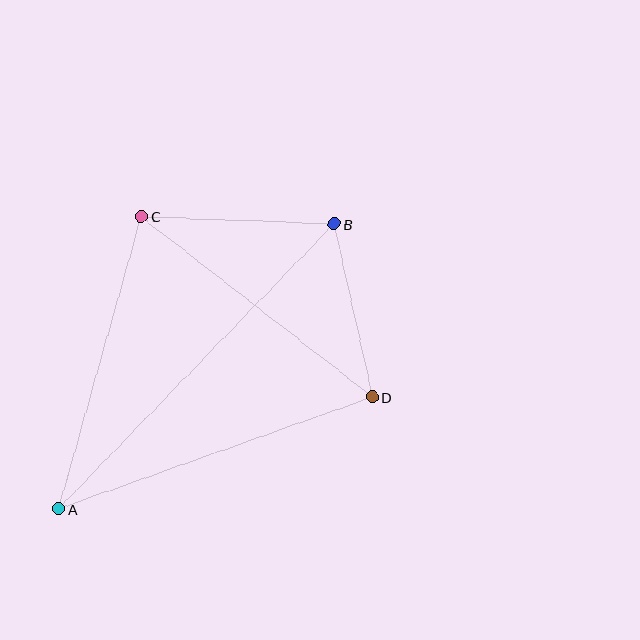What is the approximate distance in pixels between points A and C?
The distance between A and C is approximately 303 pixels.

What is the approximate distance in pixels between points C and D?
The distance between C and D is approximately 293 pixels.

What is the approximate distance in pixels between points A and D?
The distance between A and D is approximately 333 pixels.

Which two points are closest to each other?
Points B and D are closest to each other.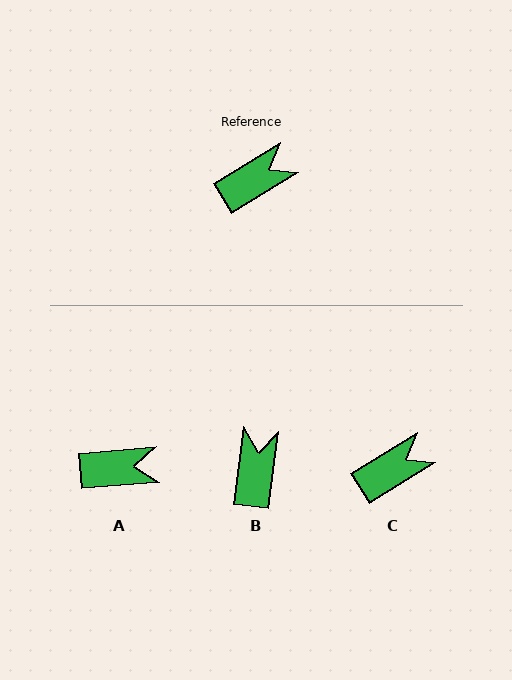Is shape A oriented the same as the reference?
No, it is off by about 27 degrees.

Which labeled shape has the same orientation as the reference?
C.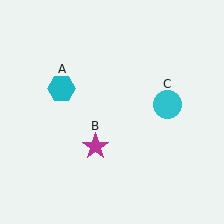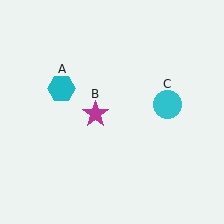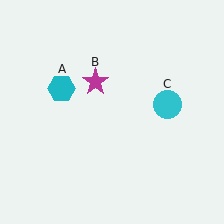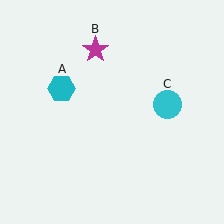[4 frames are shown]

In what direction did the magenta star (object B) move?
The magenta star (object B) moved up.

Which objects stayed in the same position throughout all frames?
Cyan hexagon (object A) and cyan circle (object C) remained stationary.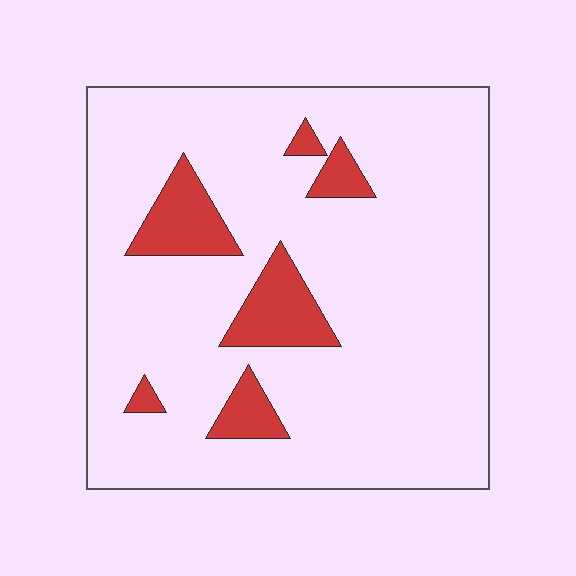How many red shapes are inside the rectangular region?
6.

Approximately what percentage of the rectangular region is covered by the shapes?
Approximately 10%.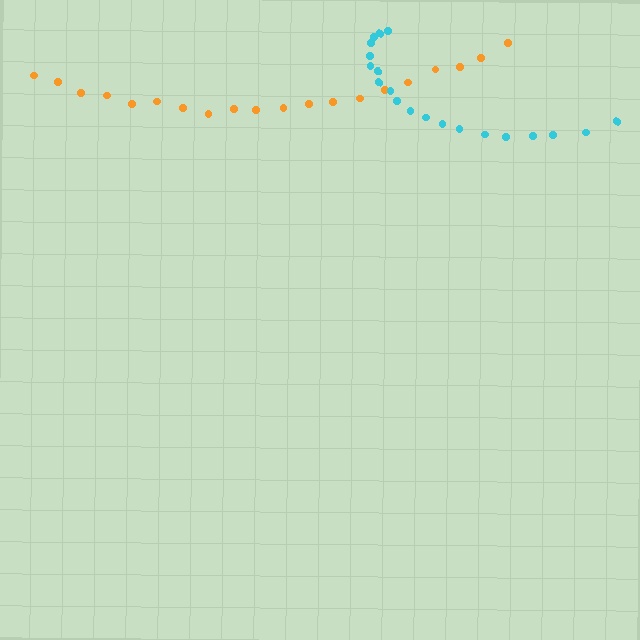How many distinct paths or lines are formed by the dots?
There are 2 distinct paths.